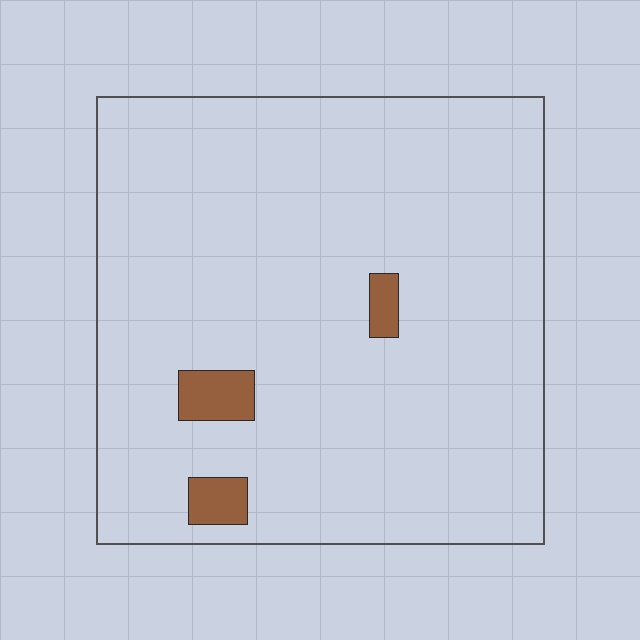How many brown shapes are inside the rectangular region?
3.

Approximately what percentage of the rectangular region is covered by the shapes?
Approximately 5%.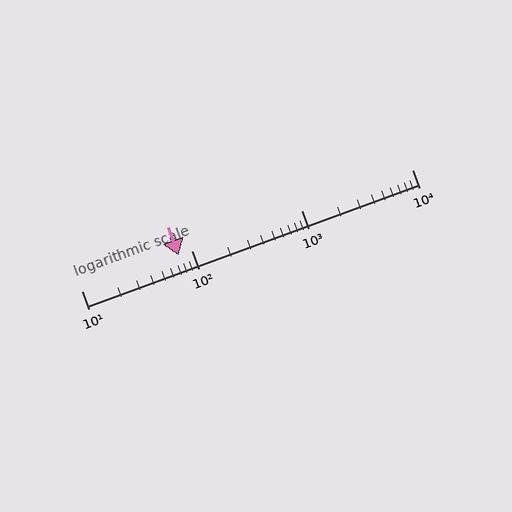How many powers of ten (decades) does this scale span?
The scale spans 3 decades, from 10 to 10000.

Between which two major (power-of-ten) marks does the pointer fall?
The pointer is between 10 and 100.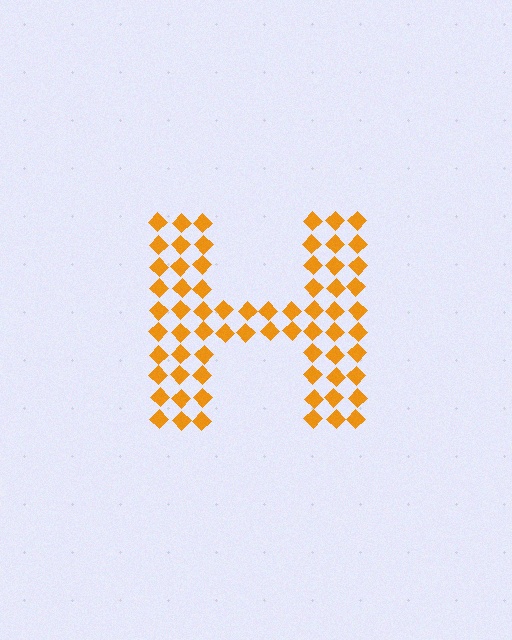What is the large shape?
The large shape is the letter H.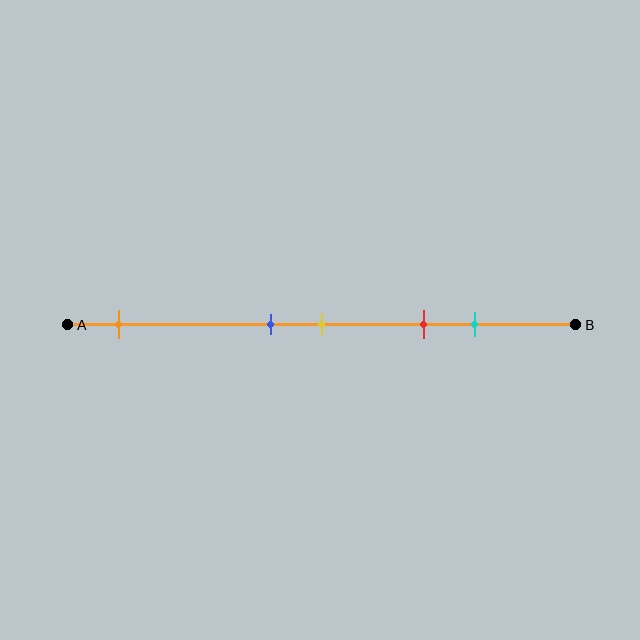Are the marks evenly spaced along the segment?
No, the marks are not evenly spaced.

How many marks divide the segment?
There are 5 marks dividing the segment.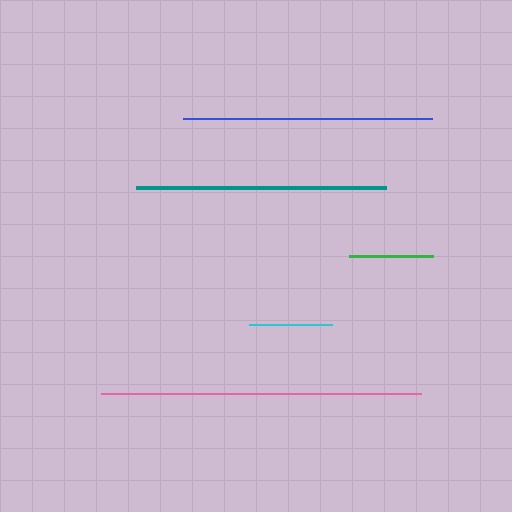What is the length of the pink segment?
The pink segment is approximately 320 pixels long.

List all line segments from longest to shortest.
From longest to shortest: pink, teal, blue, green, cyan.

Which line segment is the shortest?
The cyan line is the shortest at approximately 83 pixels.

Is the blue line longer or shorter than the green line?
The blue line is longer than the green line.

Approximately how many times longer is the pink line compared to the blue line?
The pink line is approximately 1.3 times the length of the blue line.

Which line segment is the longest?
The pink line is the longest at approximately 320 pixels.